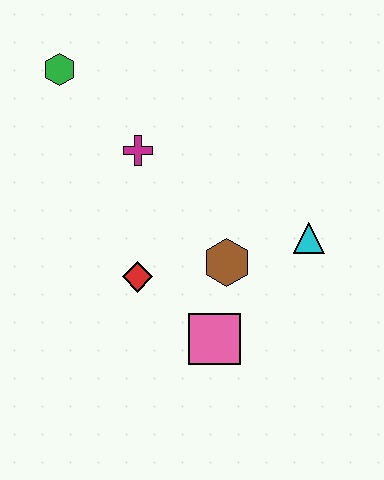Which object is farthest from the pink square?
The green hexagon is farthest from the pink square.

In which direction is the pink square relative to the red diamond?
The pink square is to the right of the red diamond.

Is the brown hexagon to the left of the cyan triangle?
Yes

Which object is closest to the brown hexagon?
The pink square is closest to the brown hexagon.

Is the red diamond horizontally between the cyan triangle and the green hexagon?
Yes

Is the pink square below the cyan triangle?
Yes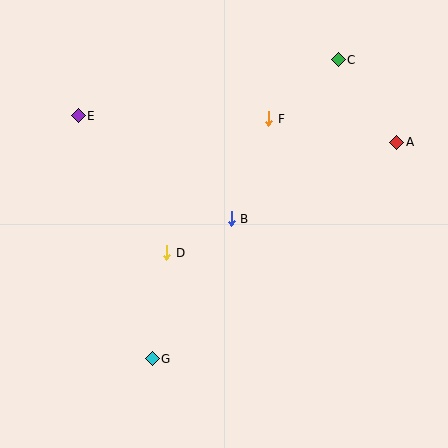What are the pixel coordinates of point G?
Point G is at (152, 359).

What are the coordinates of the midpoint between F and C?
The midpoint between F and C is at (304, 89).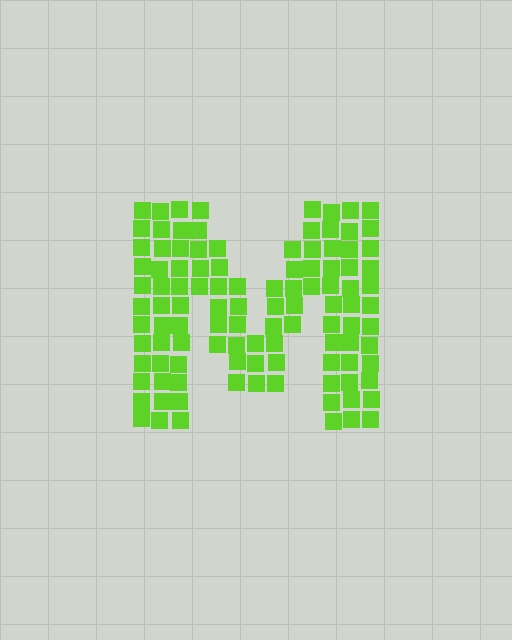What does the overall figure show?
The overall figure shows the letter M.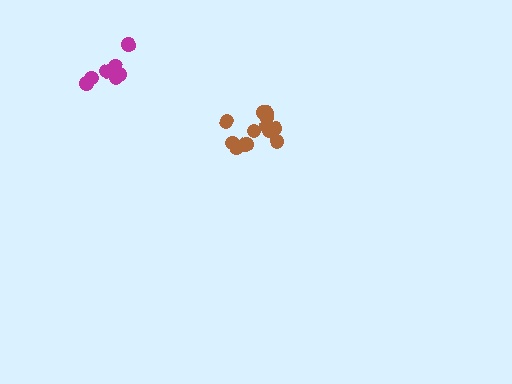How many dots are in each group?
Group 1: 7 dots, Group 2: 12 dots (19 total).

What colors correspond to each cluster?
The clusters are colored: magenta, brown.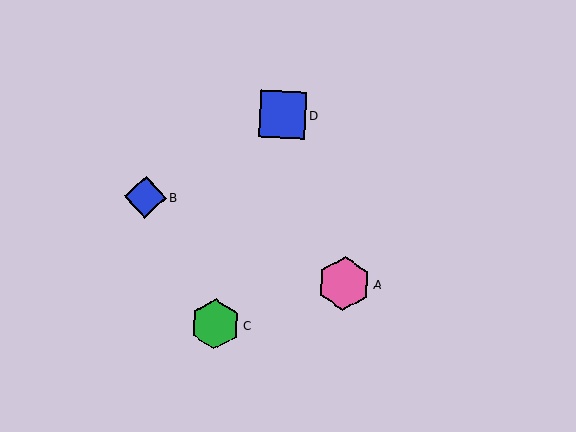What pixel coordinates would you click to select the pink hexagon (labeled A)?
Click at (344, 283) to select the pink hexagon A.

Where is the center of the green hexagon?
The center of the green hexagon is at (215, 324).